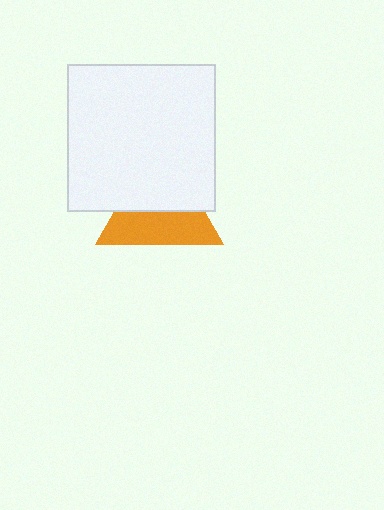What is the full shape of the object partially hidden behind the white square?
The partially hidden object is an orange triangle.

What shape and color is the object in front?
The object in front is a white square.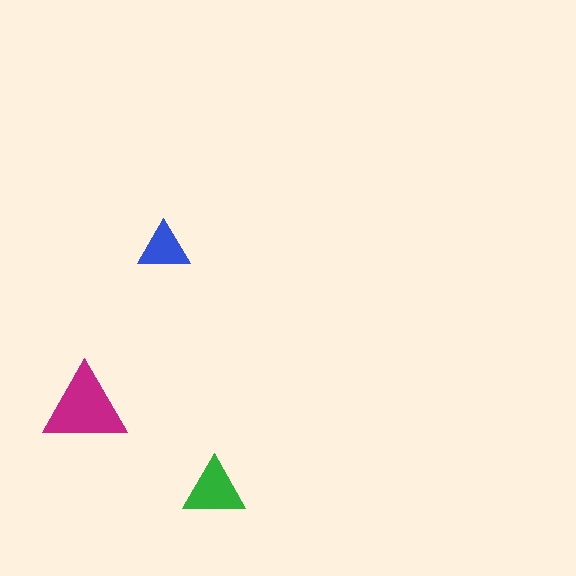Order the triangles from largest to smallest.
the magenta one, the green one, the blue one.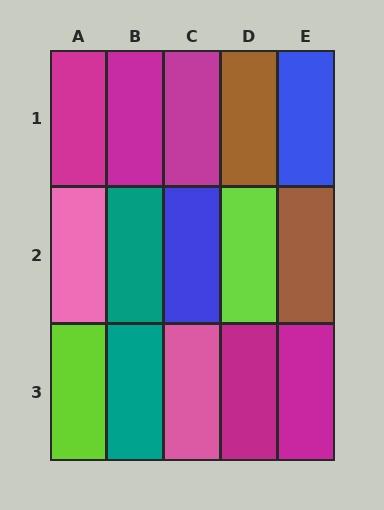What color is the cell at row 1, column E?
Blue.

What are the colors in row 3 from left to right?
Lime, teal, pink, magenta, magenta.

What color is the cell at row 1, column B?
Magenta.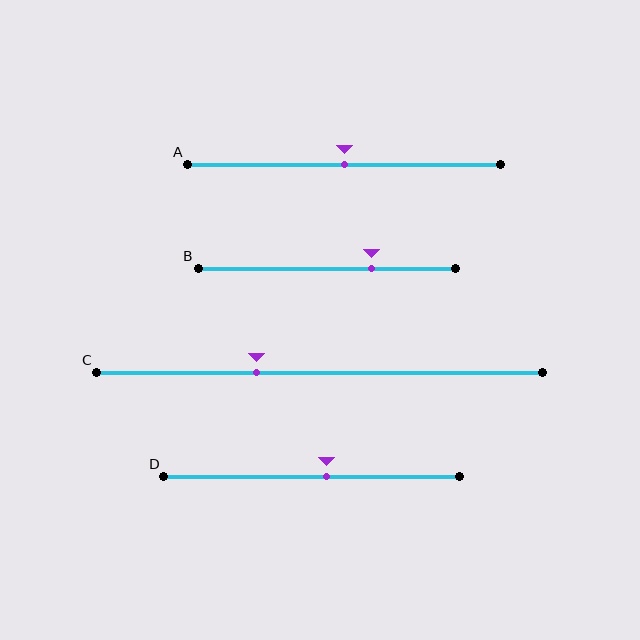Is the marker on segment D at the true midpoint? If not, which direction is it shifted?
No, the marker on segment D is shifted to the right by about 5% of the segment length.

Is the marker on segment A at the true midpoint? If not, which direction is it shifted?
Yes, the marker on segment A is at the true midpoint.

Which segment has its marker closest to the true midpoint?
Segment A has its marker closest to the true midpoint.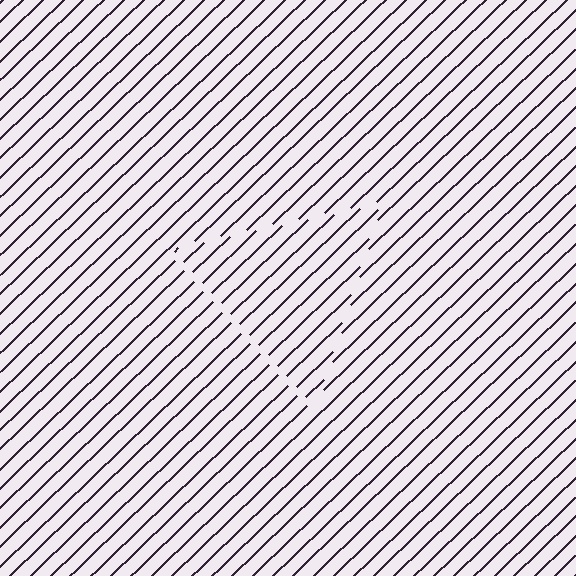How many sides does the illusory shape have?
3 sides — the line-ends trace a triangle.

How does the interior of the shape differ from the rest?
The interior of the shape contains the same grating, shifted by half a period — the contour is defined by the phase discontinuity where line-ends from the inner and outer gratings abut.